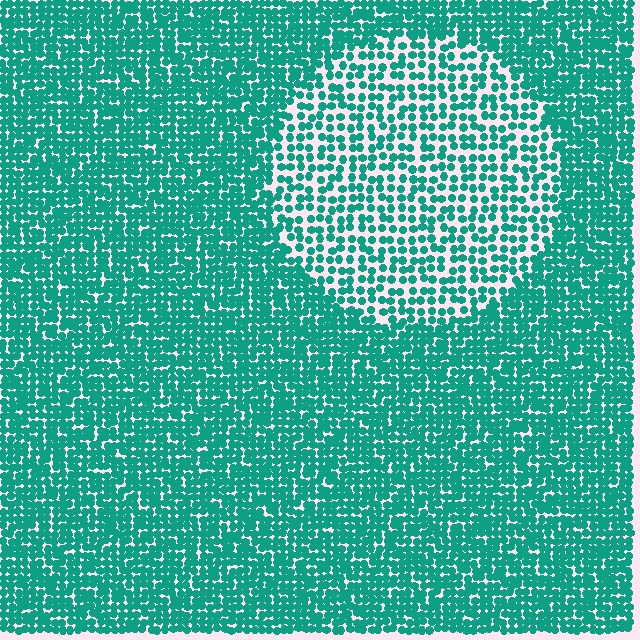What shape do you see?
I see a circle.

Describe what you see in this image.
The image contains small teal elements arranged at two different densities. A circle-shaped region is visible where the elements are less densely packed than the surrounding area.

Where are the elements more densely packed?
The elements are more densely packed outside the circle boundary.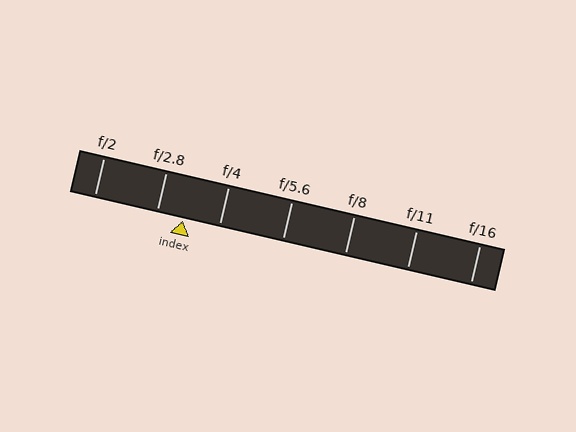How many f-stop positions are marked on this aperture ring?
There are 7 f-stop positions marked.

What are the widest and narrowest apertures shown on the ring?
The widest aperture shown is f/2 and the narrowest is f/16.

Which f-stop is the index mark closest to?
The index mark is closest to f/2.8.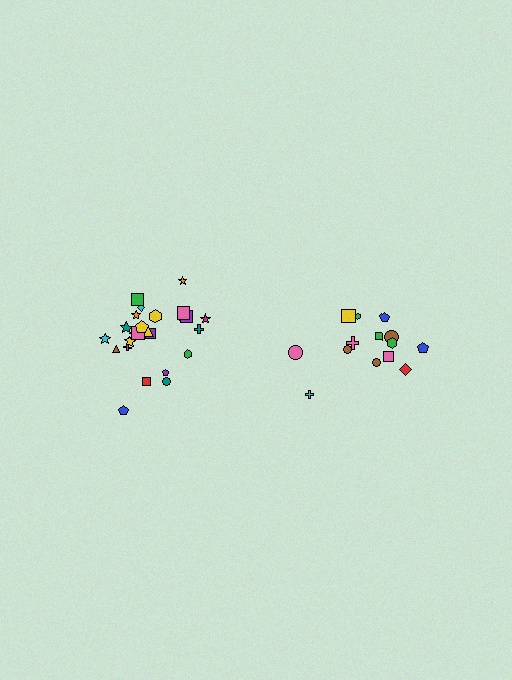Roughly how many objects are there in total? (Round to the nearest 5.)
Roughly 40 objects in total.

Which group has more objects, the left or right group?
The left group.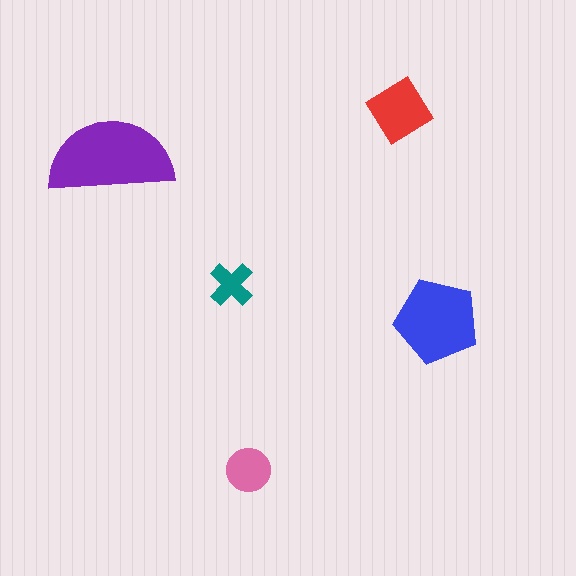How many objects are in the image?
There are 5 objects in the image.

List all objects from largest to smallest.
The purple semicircle, the blue pentagon, the red diamond, the pink circle, the teal cross.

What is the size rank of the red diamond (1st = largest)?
3rd.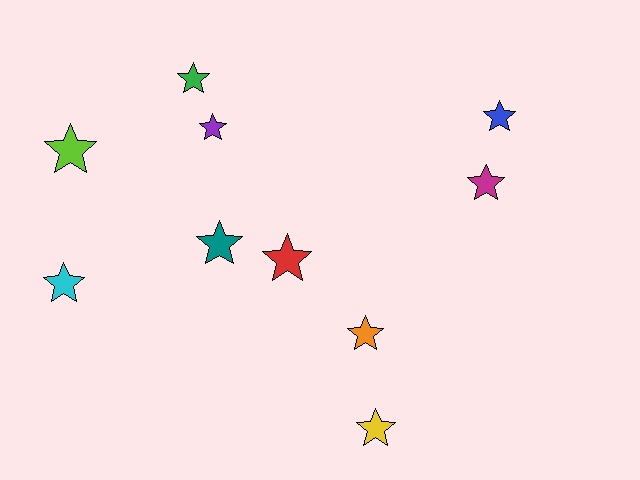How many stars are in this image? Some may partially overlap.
There are 10 stars.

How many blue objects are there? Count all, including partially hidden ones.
There is 1 blue object.